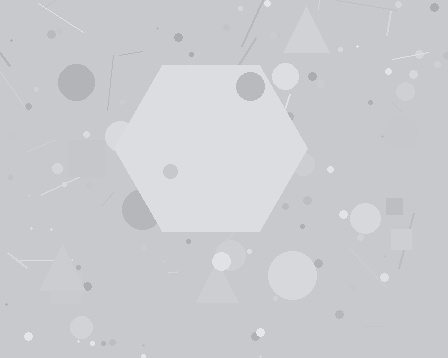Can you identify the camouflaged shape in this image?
The camouflaged shape is a hexagon.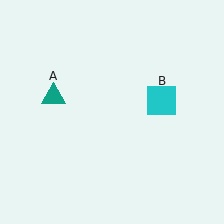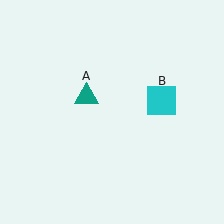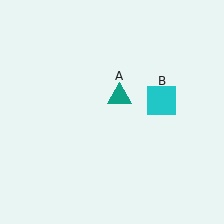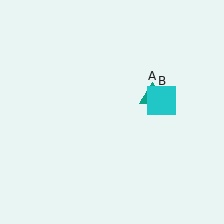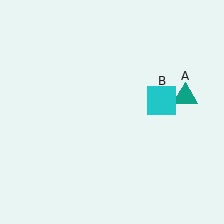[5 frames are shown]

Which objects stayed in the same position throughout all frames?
Cyan square (object B) remained stationary.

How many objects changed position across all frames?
1 object changed position: teal triangle (object A).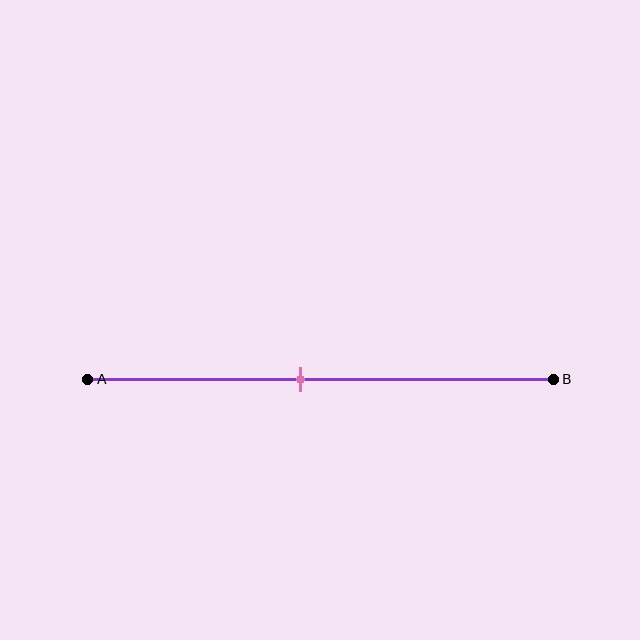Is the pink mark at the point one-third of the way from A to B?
No, the mark is at about 45% from A, not at the 33% one-third point.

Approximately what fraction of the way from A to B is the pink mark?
The pink mark is approximately 45% of the way from A to B.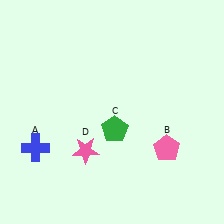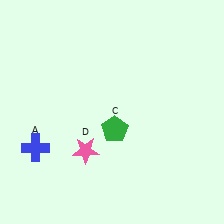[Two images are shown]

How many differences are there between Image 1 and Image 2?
There is 1 difference between the two images.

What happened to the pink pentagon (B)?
The pink pentagon (B) was removed in Image 2. It was in the bottom-right area of Image 1.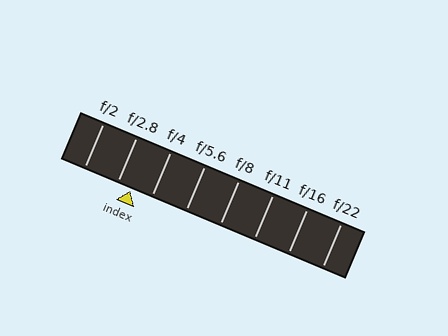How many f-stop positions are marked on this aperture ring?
There are 8 f-stop positions marked.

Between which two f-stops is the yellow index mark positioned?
The index mark is between f/2.8 and f/4.